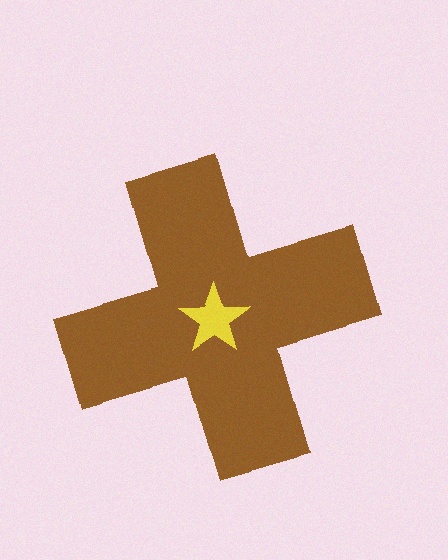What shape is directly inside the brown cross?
The yellow star.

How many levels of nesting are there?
2.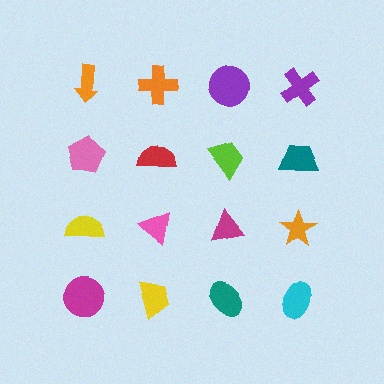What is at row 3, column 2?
A pink triangle.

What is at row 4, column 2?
A yellow trapezoid.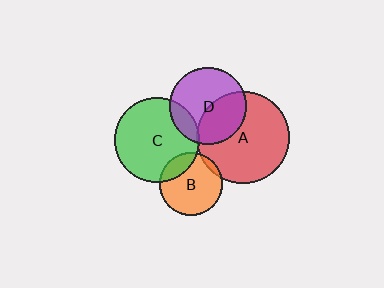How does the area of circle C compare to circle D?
Approximately 1.2 times.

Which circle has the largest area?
Circle A (red).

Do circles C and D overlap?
Yes.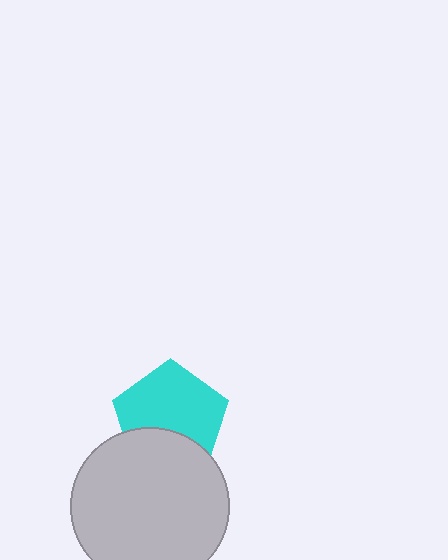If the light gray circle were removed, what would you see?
You would see the complete cyan pentagon.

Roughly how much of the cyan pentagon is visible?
Most of it is visible (roughly 67%).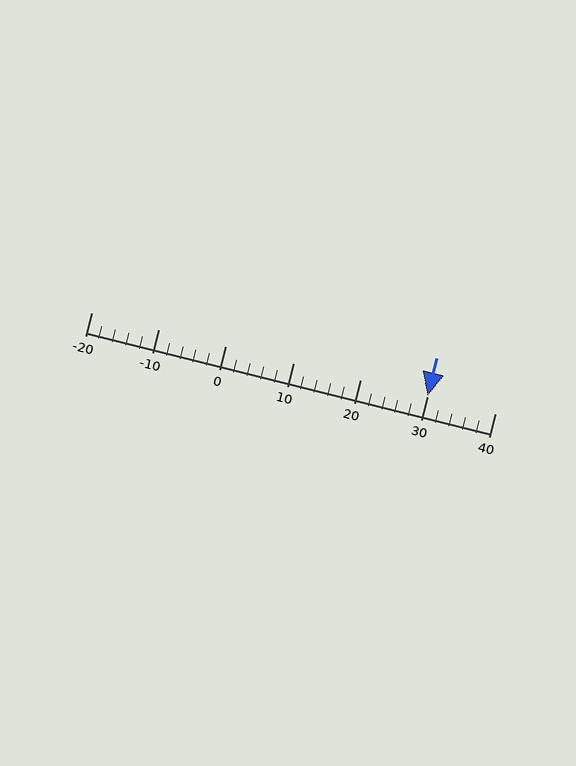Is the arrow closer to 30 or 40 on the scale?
The arrow is closer to 30.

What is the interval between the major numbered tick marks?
The major tick marks are spaced 10 units apart.